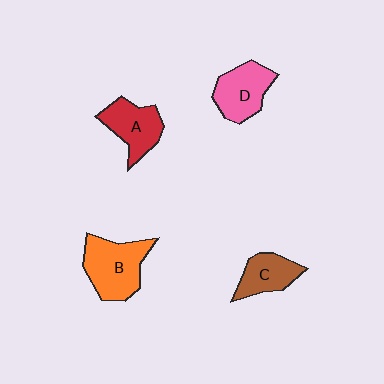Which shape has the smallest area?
Shape C (brown).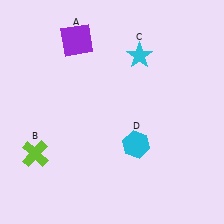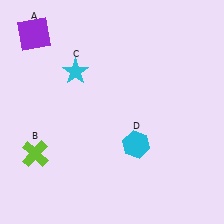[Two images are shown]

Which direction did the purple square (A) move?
The purple square (A) moved left.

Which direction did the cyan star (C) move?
The cyan star (C) moved left.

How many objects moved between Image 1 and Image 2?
2 objects moved between the two images.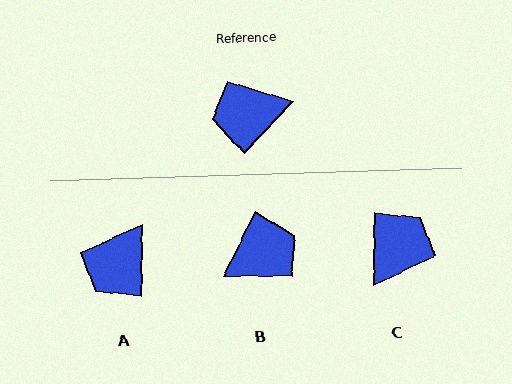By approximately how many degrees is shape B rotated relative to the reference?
Approximately 163 degrees clockwise.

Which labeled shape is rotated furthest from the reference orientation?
B, about 163 degrees away.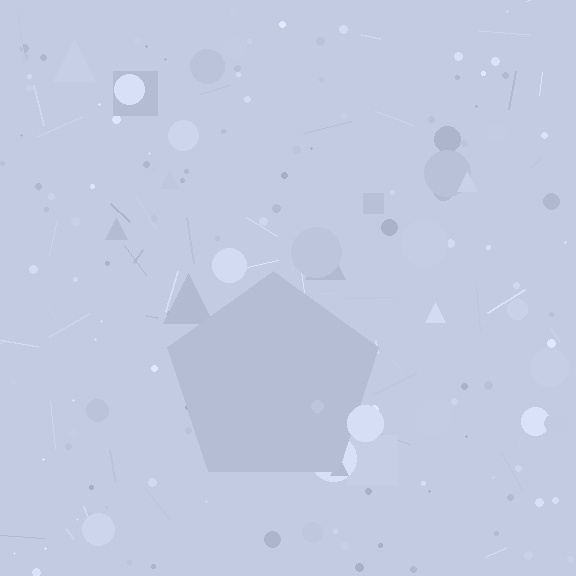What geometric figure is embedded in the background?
A pentagon is embedded in the background.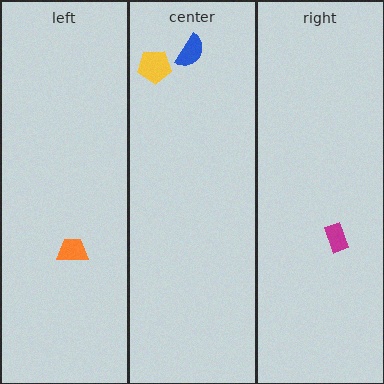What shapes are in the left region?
The orange trapezoid.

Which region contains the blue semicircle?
The center region.